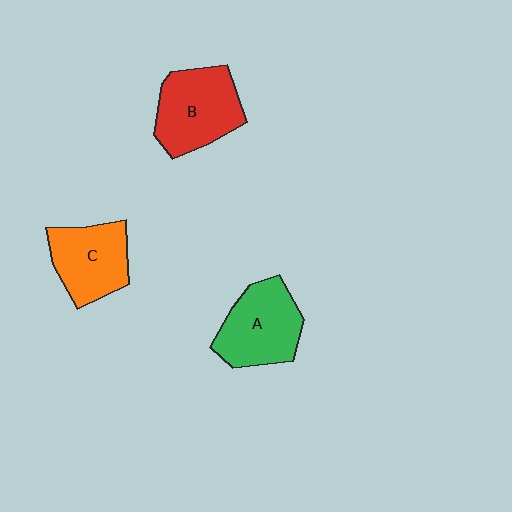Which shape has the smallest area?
Shape C (orange).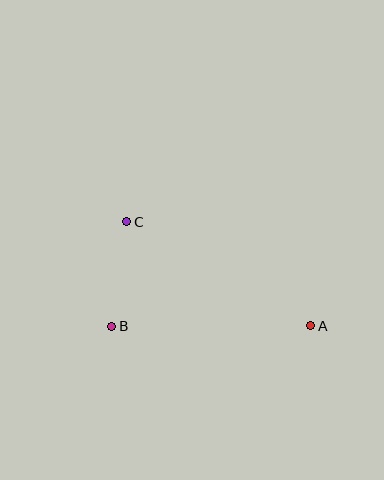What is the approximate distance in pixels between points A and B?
The distance between A and B is approximately 199 pixels.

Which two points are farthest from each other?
Points A and C are farthest from each other.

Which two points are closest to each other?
Points B and C are closest to each other.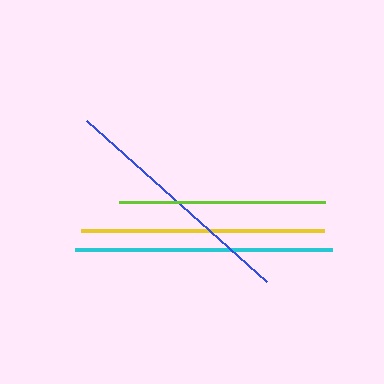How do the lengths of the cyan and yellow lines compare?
The cyan and yellow lines are approximately the same length.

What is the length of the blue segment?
The blue segment is approximately 241 pixels long.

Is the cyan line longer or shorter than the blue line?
The cyan line is longer than the blue line.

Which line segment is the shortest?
The lime line is the shortest at approximately 206 pixels.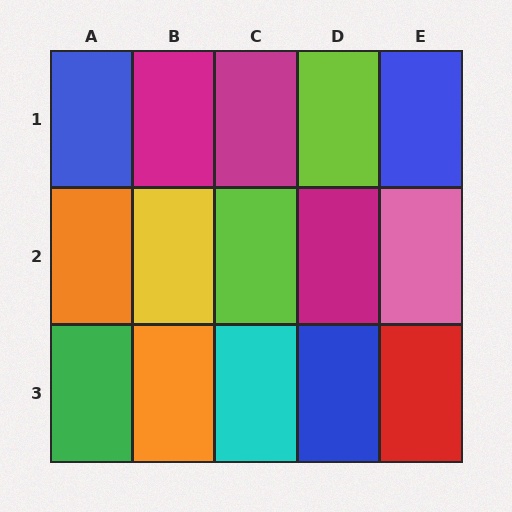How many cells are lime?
2 cells are lime.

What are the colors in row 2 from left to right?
Orange, yellow, lime, magenta, pink.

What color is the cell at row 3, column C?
Cyan.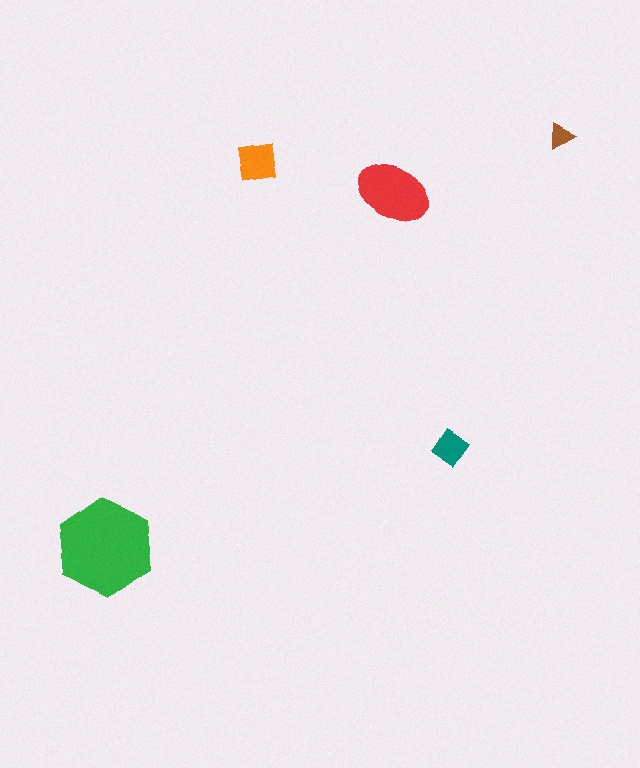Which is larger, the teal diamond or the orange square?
The orange square.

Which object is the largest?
The green hexagon.